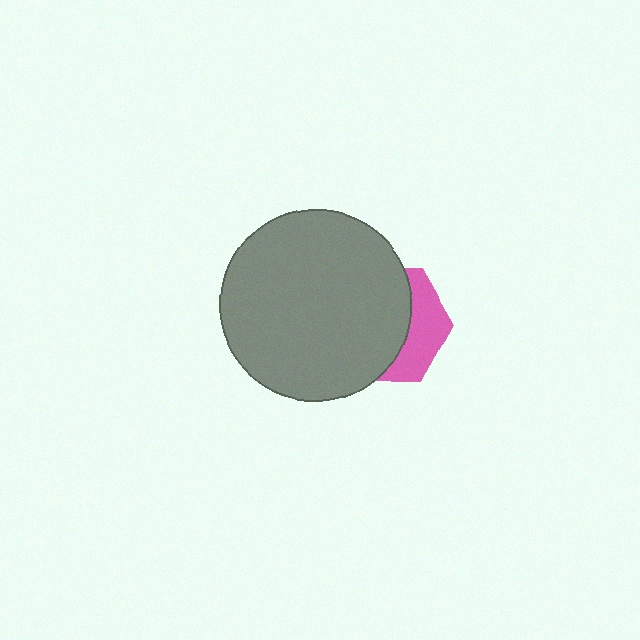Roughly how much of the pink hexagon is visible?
A small part of it is visible (roughly 34%).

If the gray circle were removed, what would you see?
You would see the complete pink hexagon.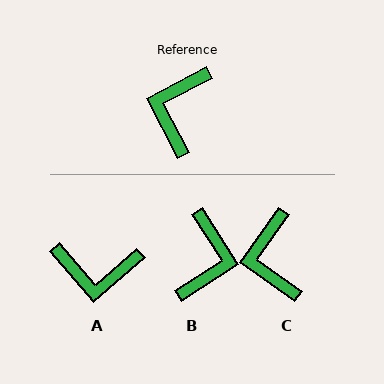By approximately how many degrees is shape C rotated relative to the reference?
Approximately 27 degrees counter-clockwise.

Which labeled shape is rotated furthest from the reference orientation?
B, about 175 degrees away.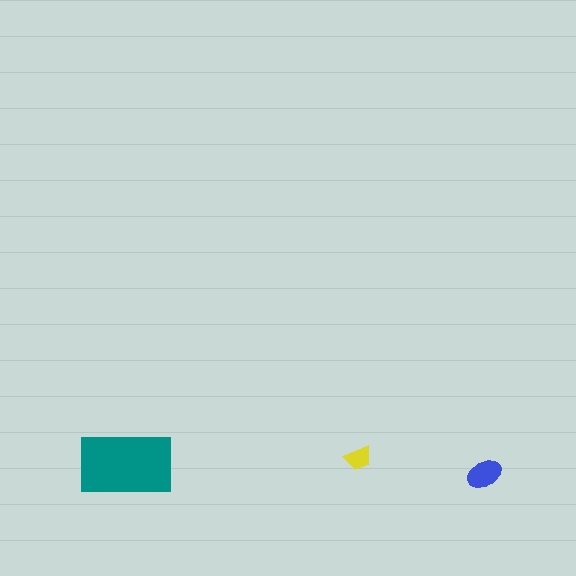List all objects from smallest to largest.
The yellow trapezoid, the blue ellipse, the teal rectangle.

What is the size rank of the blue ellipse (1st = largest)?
2nd.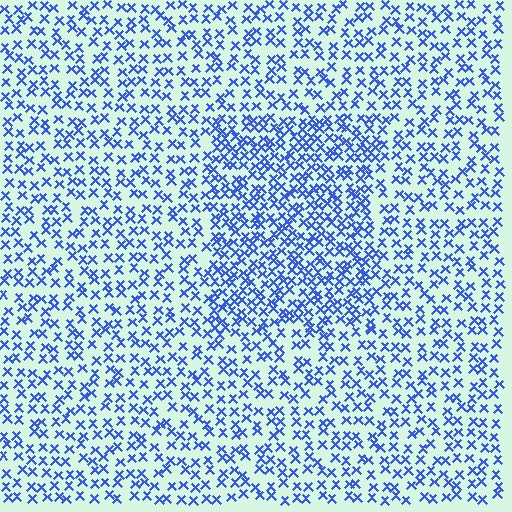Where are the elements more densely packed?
The elements are more densely packed inside the rectangle boundary.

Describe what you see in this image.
The image contains small blue elements arranged at two different densities. A rectangle-shaped region is visible where the elements are more densely packed than the surrounding area.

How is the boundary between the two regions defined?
The boundary is defined by a change in element density (approximately 1.7x ratio). All elements are the same color, size, and shape.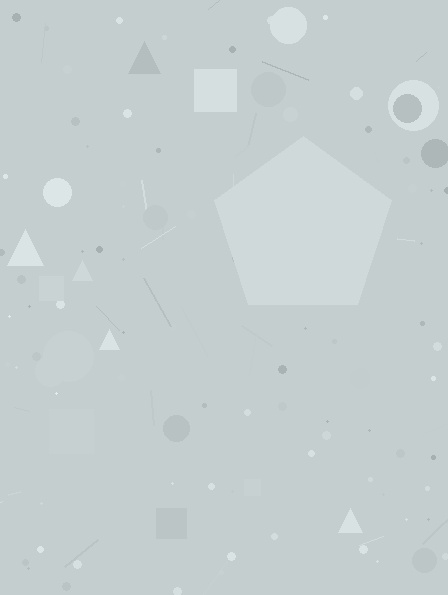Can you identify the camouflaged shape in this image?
The camouflaged shape is a pentagon.